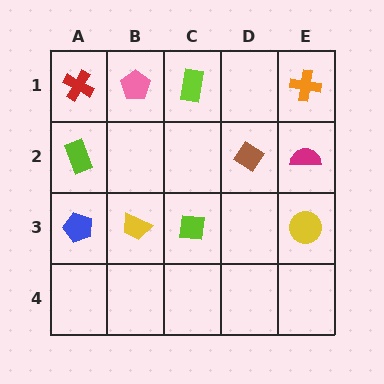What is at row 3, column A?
A blue pentagon.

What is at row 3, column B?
A yellow trapezoid.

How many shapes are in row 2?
3 shapes.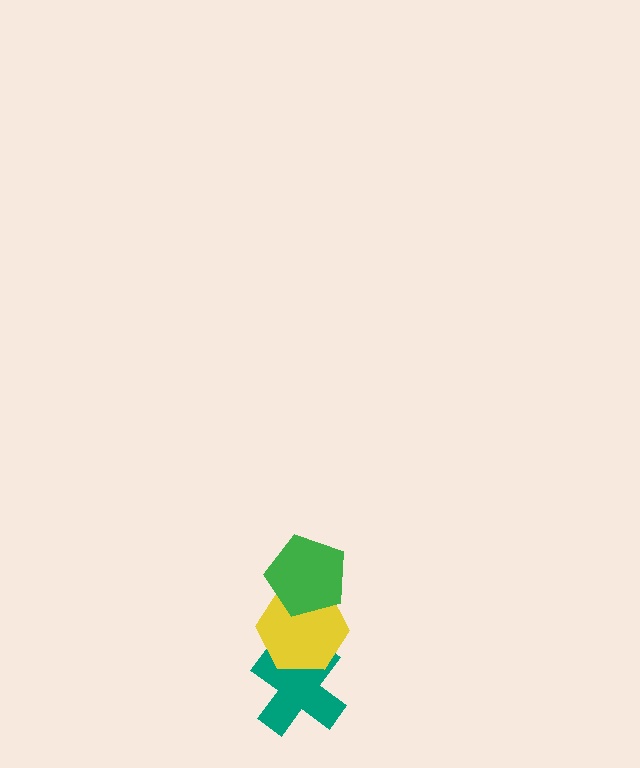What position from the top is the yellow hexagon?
The yellow hexagon is 2nd from the top.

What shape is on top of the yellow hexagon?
The green pentagon is on top of the yellow hexagon.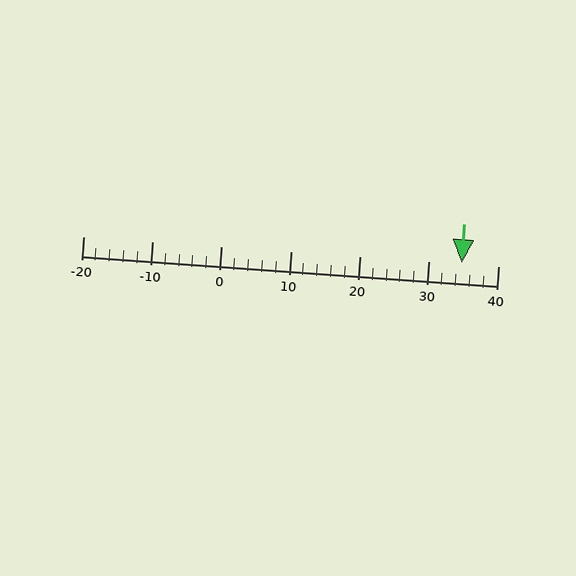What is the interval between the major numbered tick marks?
The major tick marks are spaced 10 units apart.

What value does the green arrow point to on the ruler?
The green arrow points to approximately 35.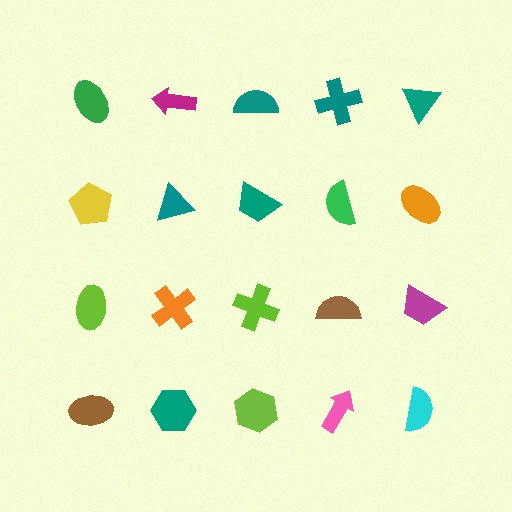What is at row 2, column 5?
An orange ellipse.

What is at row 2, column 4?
A green semicircle.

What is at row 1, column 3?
A teal semicircle.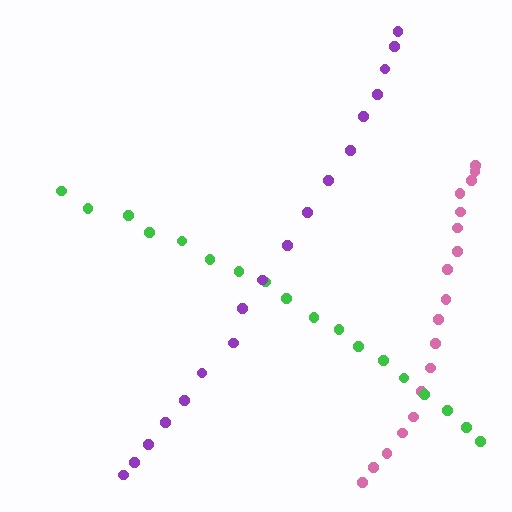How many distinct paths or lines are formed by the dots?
There are 3 distinct paths.